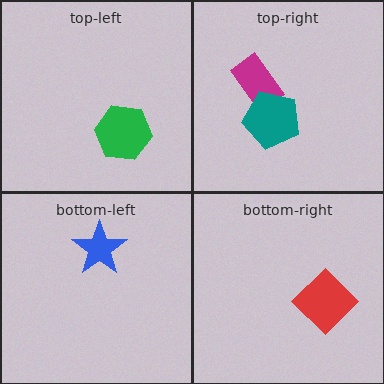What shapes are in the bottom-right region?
The red diamond.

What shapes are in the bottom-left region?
The blue star.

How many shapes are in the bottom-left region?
1.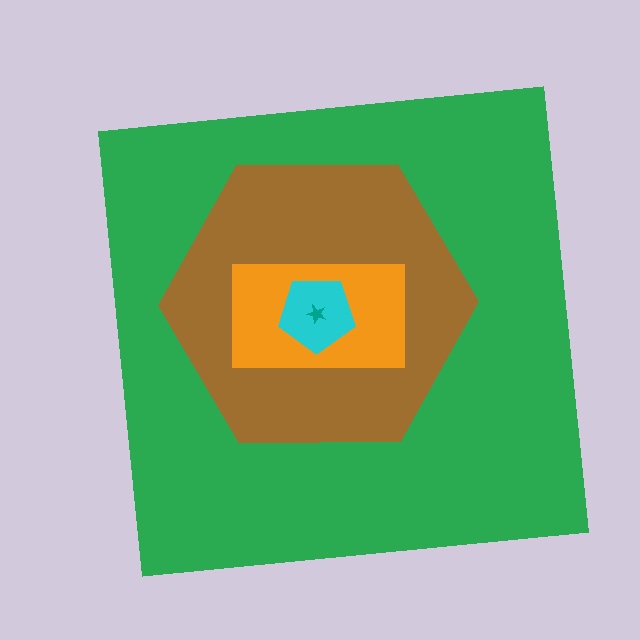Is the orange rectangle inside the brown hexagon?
Yes.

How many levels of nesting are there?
5.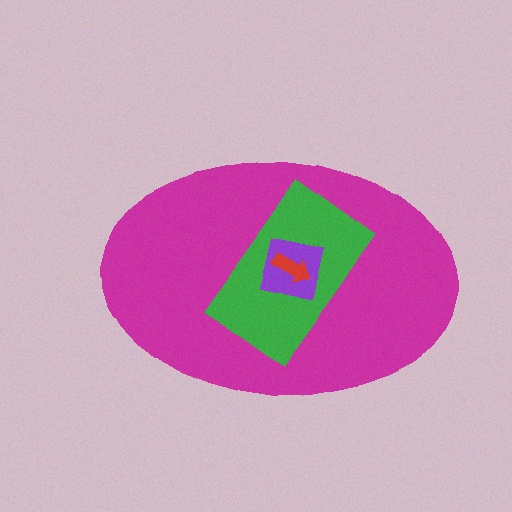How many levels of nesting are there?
4.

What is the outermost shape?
The magenta ellipse.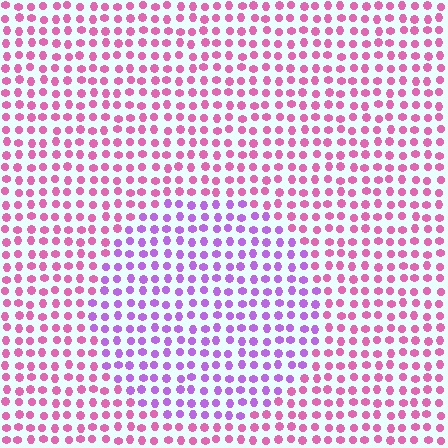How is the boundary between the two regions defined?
The boundary is defined purely by a slight shift in hue (about 42 degrees). Spacing, size, and orientation are identical on both sides.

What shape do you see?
I see a circle.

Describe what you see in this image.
The image is filled with small pink elements in a uniform arrangement. A circle-shaped region is visible where the elements are tinted to a slightly different hue, forming a subtle color boundary.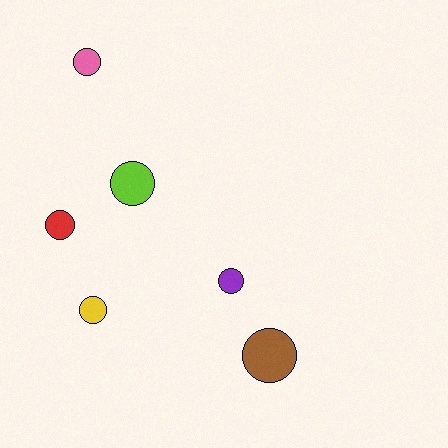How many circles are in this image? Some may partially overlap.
There are 6 circles.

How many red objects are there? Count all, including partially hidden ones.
There is 1 red object.